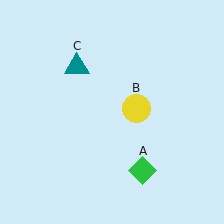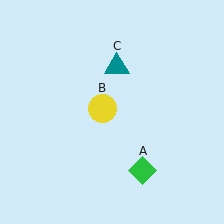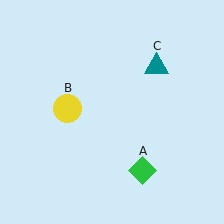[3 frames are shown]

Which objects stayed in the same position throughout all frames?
Green diamond (object A) remained stationary.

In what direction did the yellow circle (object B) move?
The yellow circle (object B) moved left.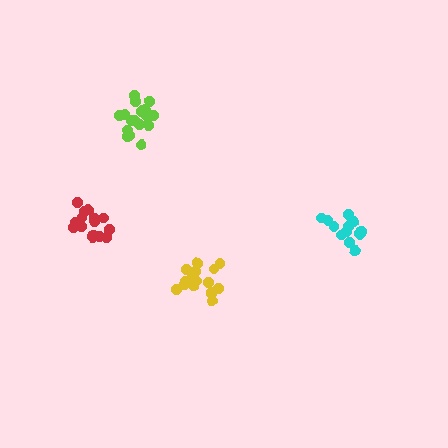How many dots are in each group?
Group 1: 16 dots, Group 2: 18 dots, Group 3: 15 dots, Group 4: 15 dots (64 total).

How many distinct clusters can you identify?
There are 4 distinct clusters.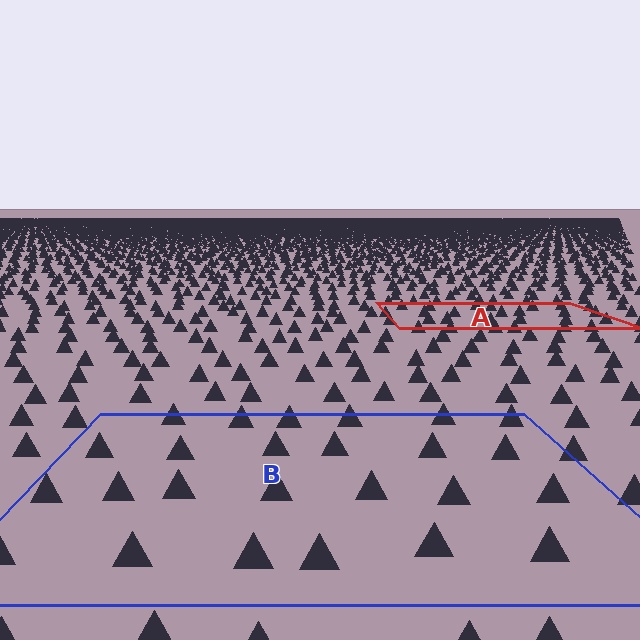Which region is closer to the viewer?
Region B is closer. The texture elements there are larger and more spread out.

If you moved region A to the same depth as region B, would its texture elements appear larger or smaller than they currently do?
They would appear larger. At a closer depth, the same texture elements are projected at a bigger on-screen size.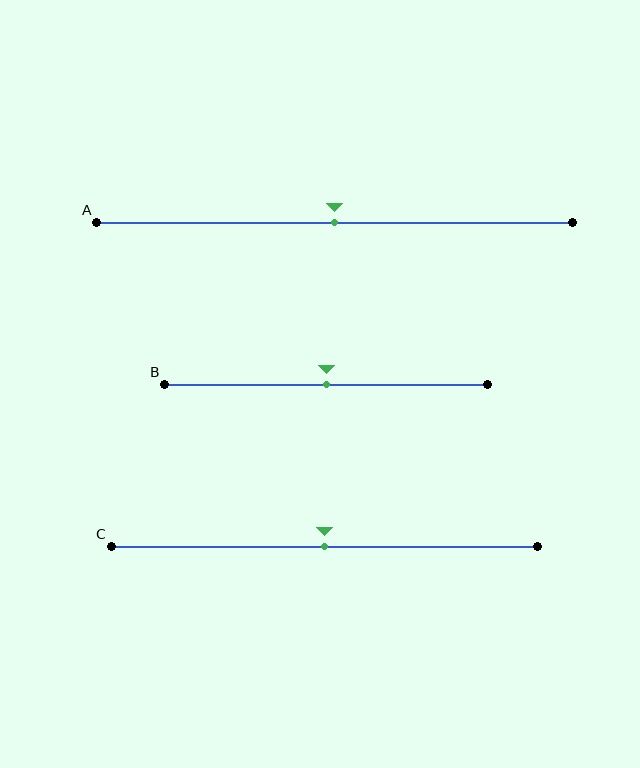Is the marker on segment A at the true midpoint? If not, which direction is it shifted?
Yes, the marker on segment A is at the true midpoint.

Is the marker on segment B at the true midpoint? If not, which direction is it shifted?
Yes, the marker on segment B is at the true midpoint.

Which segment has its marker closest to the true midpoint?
Segment A has its marker closest to the true midpoint.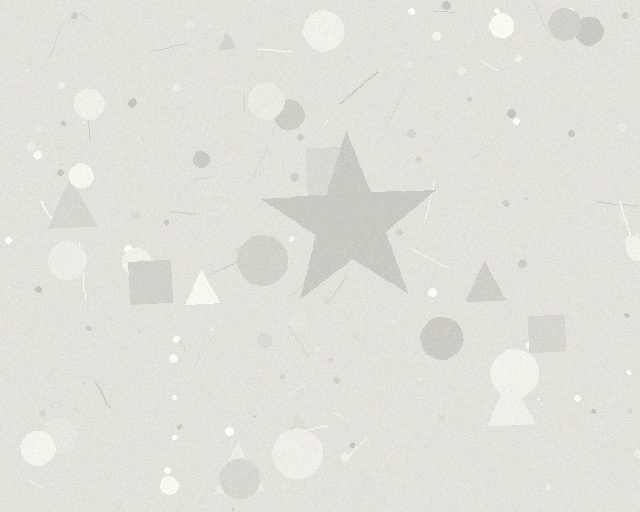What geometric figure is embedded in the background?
A star is embedded in the background.